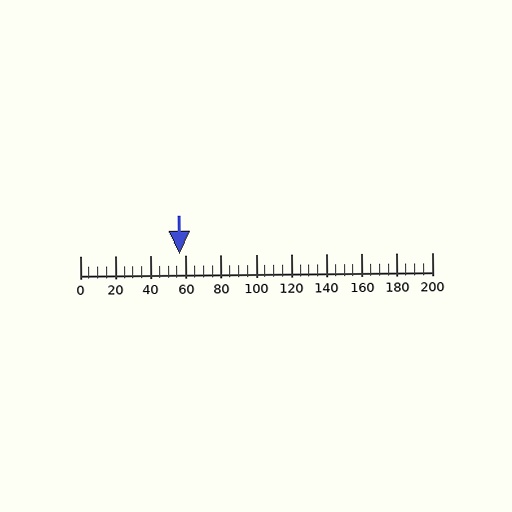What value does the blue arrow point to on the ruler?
The blue arrow points to approximately 56.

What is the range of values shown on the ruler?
The ruler shows values from 0 to 200.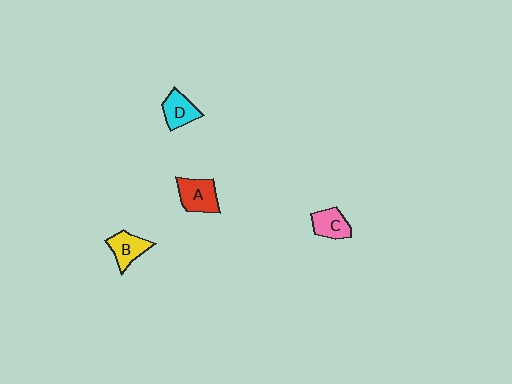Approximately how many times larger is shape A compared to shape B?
Approximately 1.2 times.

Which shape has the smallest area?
Shape C (pink).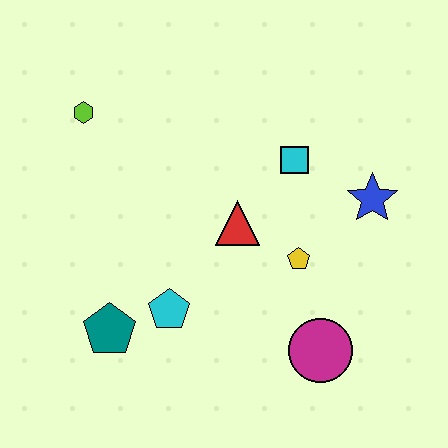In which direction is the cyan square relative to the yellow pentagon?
The cyan square is above the yellow pentagon.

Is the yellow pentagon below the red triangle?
Yes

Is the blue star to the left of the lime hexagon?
No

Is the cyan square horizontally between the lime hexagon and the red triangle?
No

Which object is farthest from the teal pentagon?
The blue star is farthest from the teal pentagon.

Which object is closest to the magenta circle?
The yellow pentagon is closest to the magenta circle.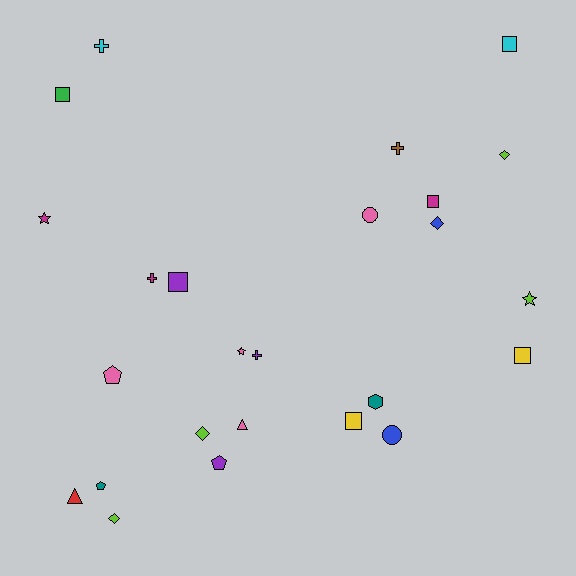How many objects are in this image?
There are 25 objects.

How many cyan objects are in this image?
There are 2 cyan objects.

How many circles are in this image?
There are 2 circles.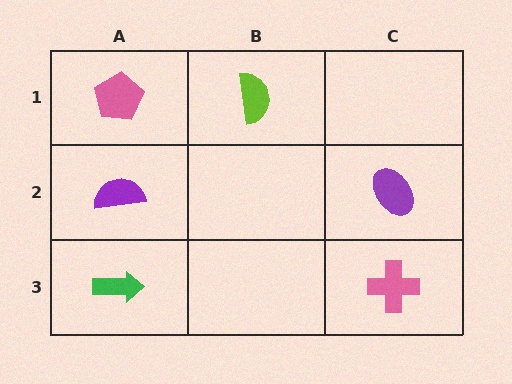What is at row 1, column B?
A lime semicircle.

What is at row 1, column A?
A pink pentagon.